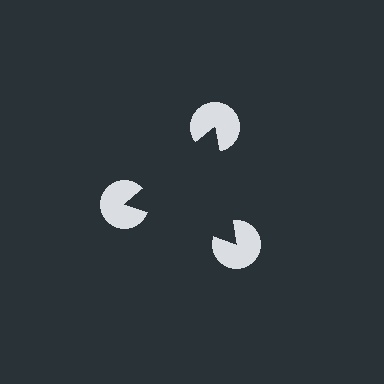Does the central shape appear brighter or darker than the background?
It typically appears slightly darker than the background, even though no actual brightness change is drawn.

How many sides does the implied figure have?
3 sides.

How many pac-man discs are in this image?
There are 3 — one at each vertex of the illusory triangle.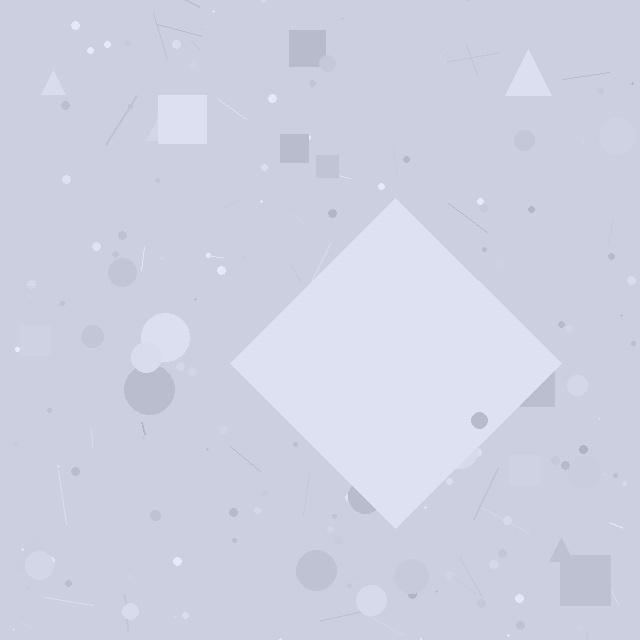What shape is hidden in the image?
A diamond is hidden in the image.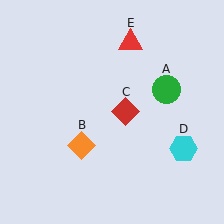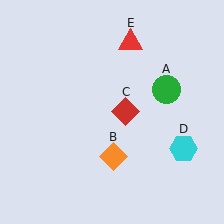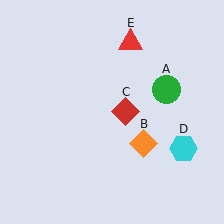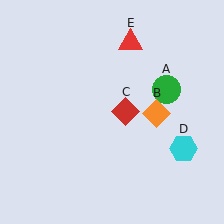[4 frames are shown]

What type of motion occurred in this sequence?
The orange diamond (object B) rotated counterclockwise around the center of the scene.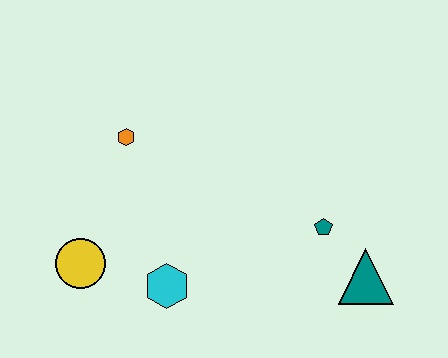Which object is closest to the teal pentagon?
The teal triangle is closest to the teal pentagon.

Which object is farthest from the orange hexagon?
The teal triangle is farthest from the orange hexagon.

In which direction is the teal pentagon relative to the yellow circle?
The teal pentagon is to the right of the yellow circle.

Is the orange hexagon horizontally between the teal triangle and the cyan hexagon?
No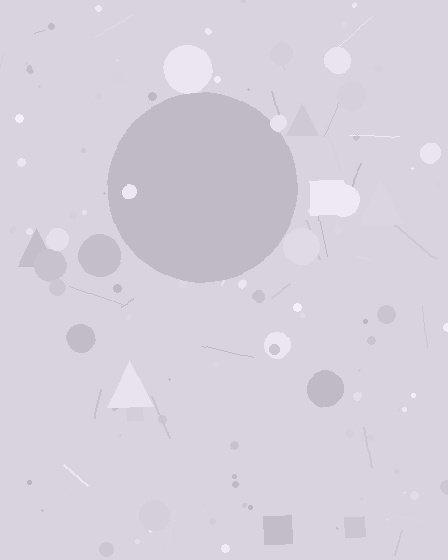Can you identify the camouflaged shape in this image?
The camouflaged shape is a circle.